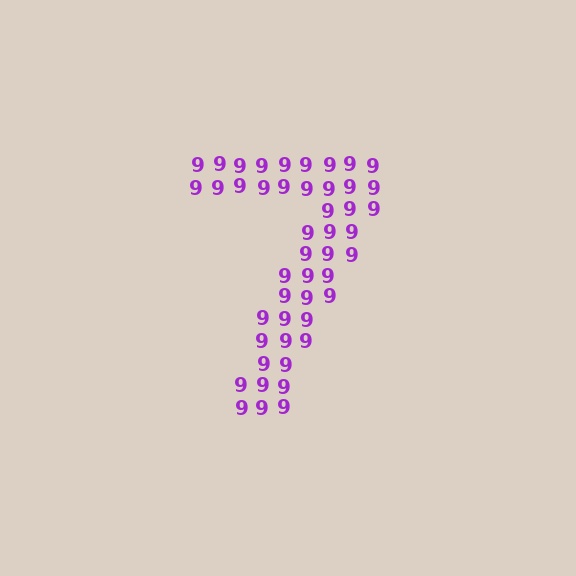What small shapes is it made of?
It is made of small digit 9's.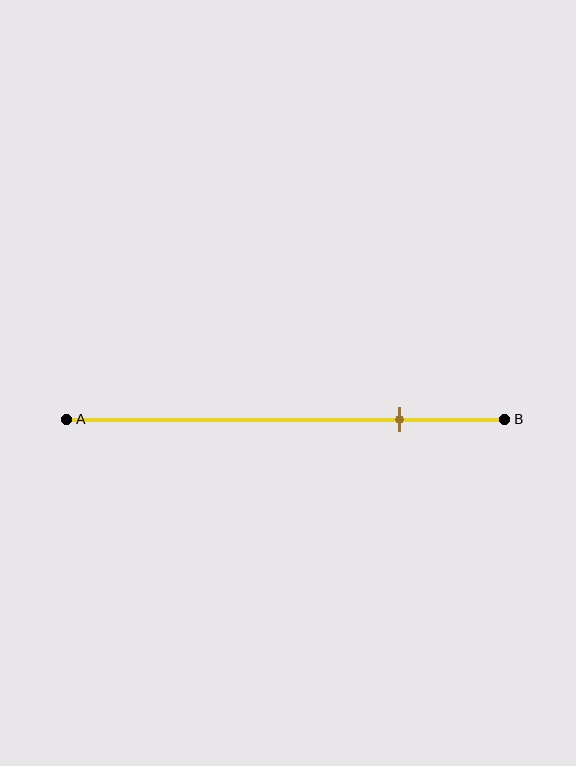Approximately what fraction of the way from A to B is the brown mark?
The brown mark is approximately 75% of the way from A to B.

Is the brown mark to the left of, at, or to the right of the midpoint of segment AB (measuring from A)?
The brown mark is to the right of the midpoint of segment AB.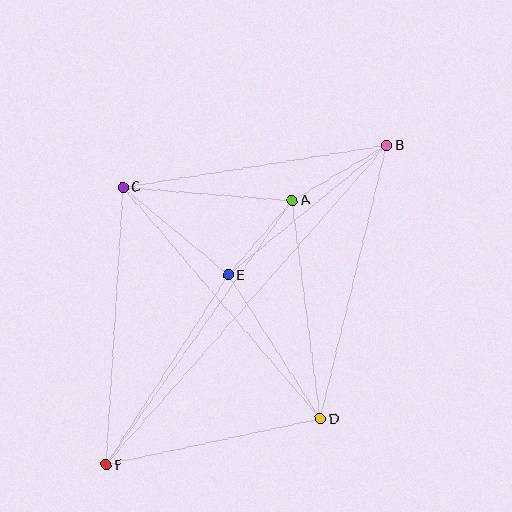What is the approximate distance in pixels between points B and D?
The distance between B and D is approximately 281 pixels.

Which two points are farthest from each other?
Points B and F are farthest from each other.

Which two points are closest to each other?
Points A and E are closest to each other.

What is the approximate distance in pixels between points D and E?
The distance between D and E is approximately 171 pixels.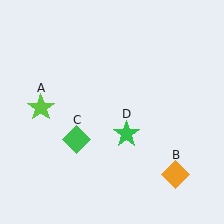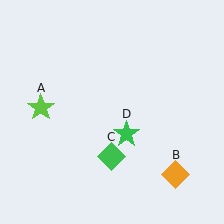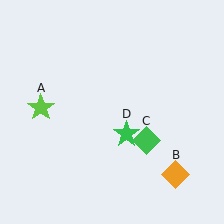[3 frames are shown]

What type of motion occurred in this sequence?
The green diamond (object C) rotated counterclockwise around the center of the scene.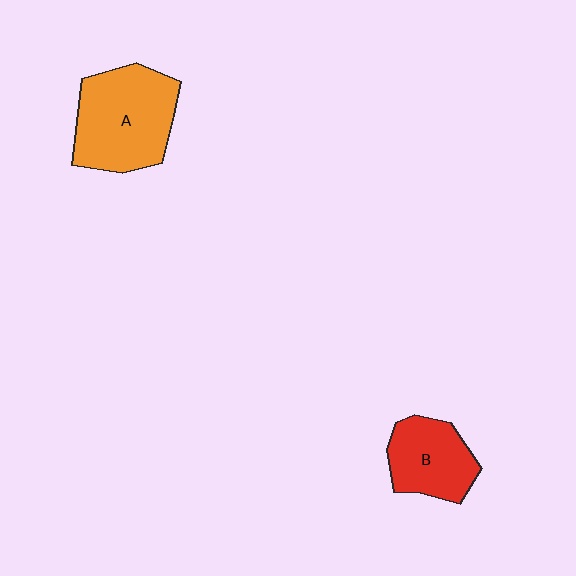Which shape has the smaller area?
Shape B (red).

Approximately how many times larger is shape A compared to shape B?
Approximately 1.6 times.